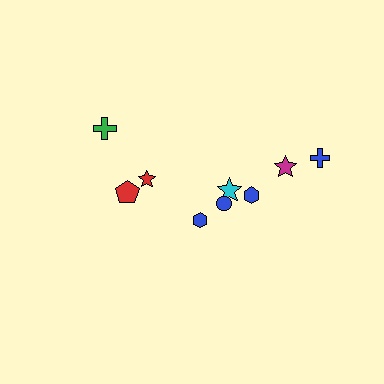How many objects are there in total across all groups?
There are 9 objects.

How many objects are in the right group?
There are 6 objects.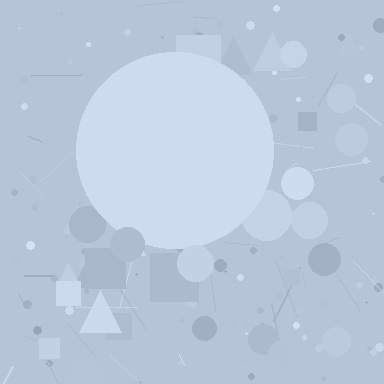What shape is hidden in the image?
A circle is hidden in the image.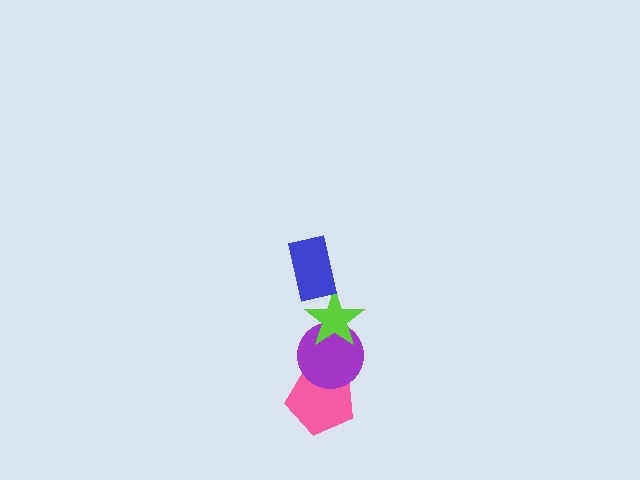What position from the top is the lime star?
The lime star is 2nd from the top.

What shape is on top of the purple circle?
The lime star is on top of the purple circle.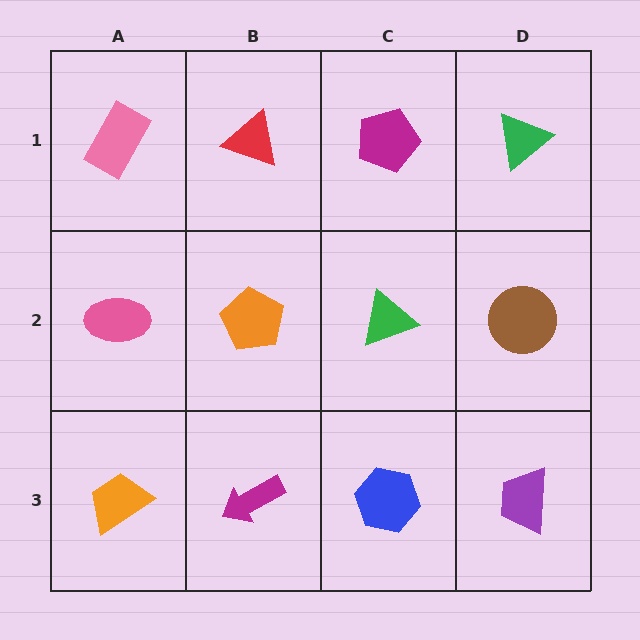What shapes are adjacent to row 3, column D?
A brown circle (row 2, column D), a blue hexagon (row 3, column C).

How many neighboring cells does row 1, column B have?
3.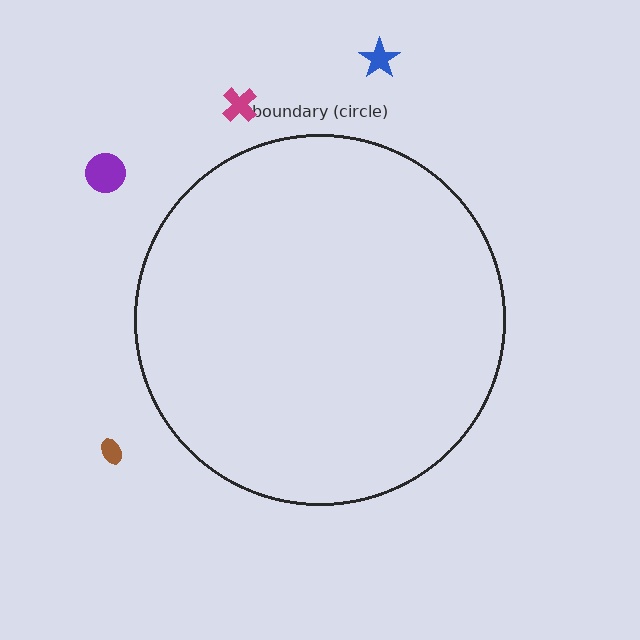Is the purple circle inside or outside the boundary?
Outside.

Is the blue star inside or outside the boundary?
Outside.